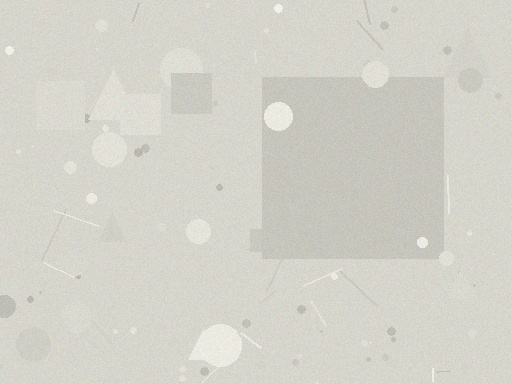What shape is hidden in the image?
A square is hidden in the image.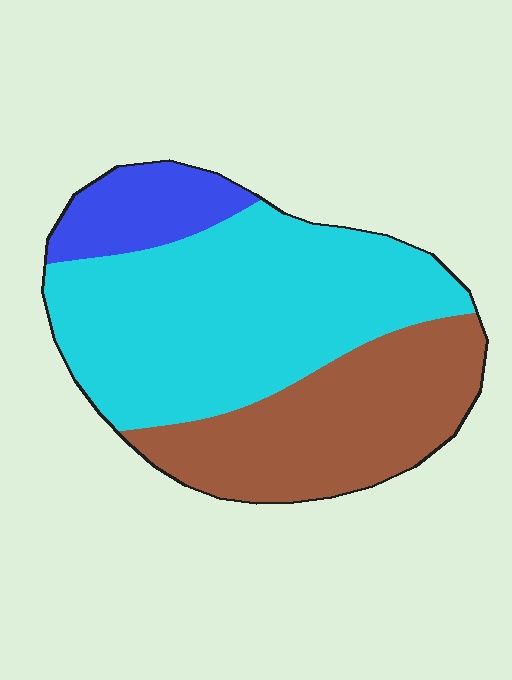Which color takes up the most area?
Cyan, at roughly 55%.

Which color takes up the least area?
Blue, at roughly 10%.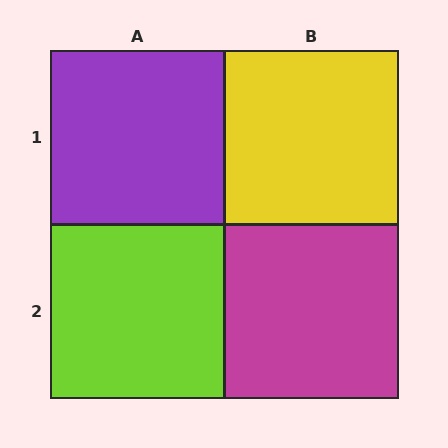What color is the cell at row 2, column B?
Magenta.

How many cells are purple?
1 cell is purple.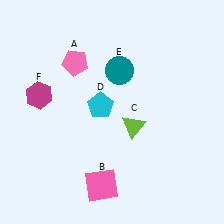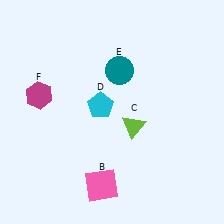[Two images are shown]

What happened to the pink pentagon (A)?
The pink pentagon (A) was removed in Image 2. It was in the top-left area of Image 1.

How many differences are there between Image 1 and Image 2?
There is 1 difference between the two images.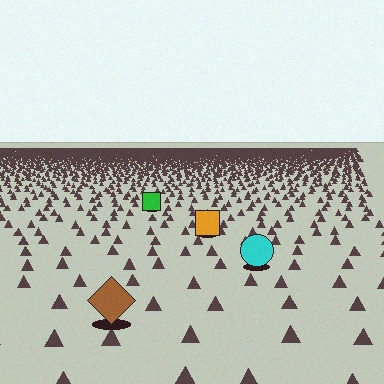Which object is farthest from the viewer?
The green square is farthest from the viewer. It appears smaller and the ground texture around it is denser.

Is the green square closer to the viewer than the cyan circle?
No. The cyan circle is closer — you can tell from the texture gradient: the ground texture is coarser near it.